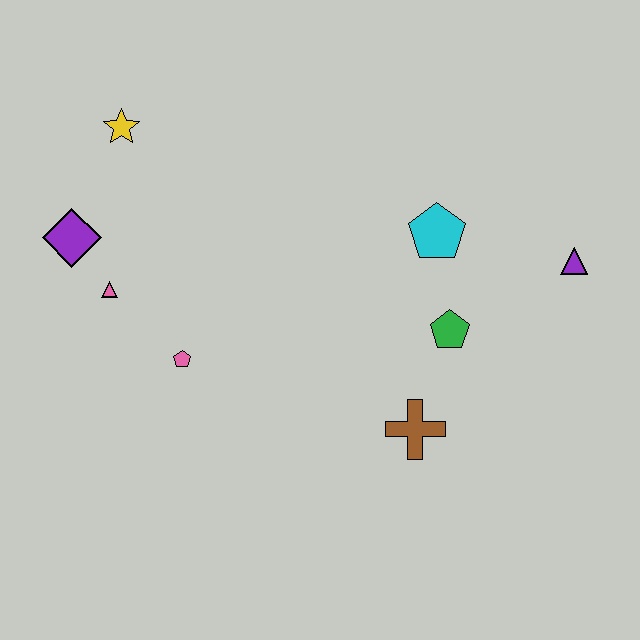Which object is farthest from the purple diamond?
The purple triangle is farthest from the purple diamond.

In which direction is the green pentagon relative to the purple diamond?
The green pentagon is to the right of the purple diamond.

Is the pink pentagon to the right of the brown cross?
No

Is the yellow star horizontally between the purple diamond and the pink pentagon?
Yes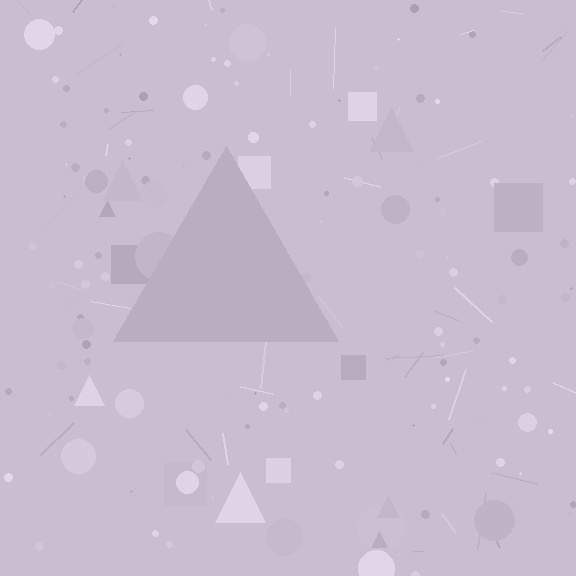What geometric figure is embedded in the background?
A triangle is embedded in the background.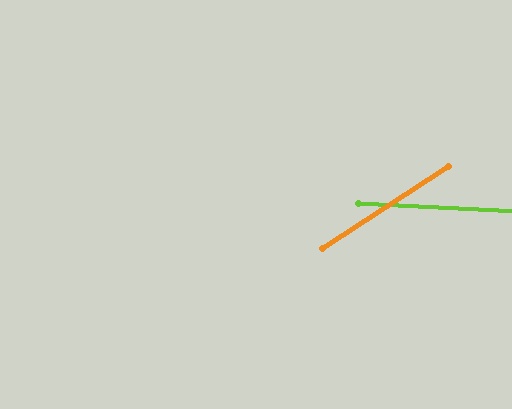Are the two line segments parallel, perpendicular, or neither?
Neither parallel nor perpendicular — they differ by about 36°.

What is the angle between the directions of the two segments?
Approximately 36 degrees.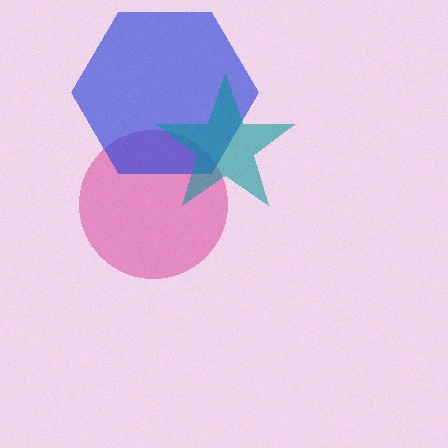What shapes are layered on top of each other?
The layered shapes are: a pink circle, a blue hexagon, a teal star.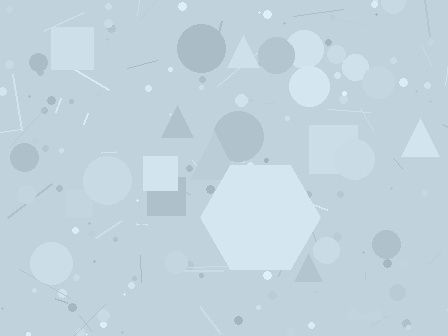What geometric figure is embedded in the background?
A hexagon is embedded in the background.